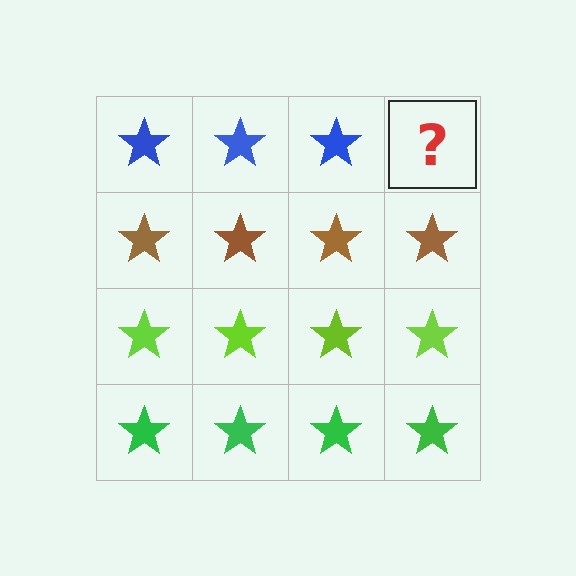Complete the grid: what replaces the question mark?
The question mark should be replaced with a blue star.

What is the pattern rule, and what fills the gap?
The rule is that each row has a consistent color. The gap should be filled with a blue star.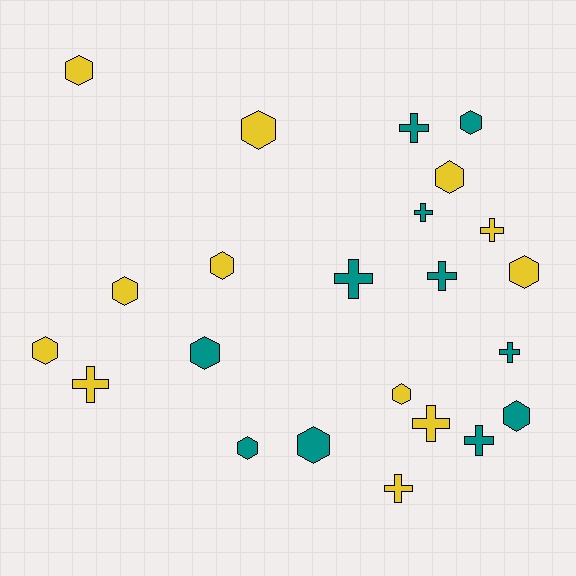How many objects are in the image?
There are 23 objects.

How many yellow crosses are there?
There are 4 yellow crosses.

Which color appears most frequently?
Yellow, with 12 objects.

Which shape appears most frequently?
Hexagon, with 13 objects.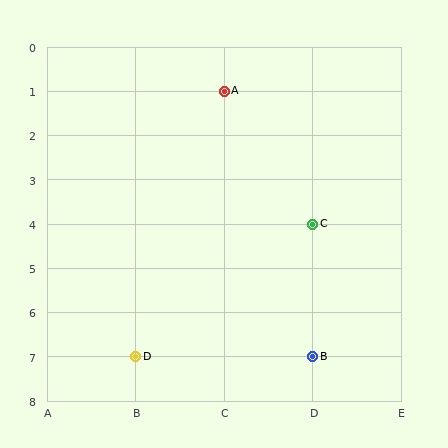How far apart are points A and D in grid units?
Points A and D are 1 column and 6 rows apart (about 6.1 grid units diagonally).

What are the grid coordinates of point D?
Point D is at grid coordinates (B, 7).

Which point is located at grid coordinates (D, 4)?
Point C is at (D, 4).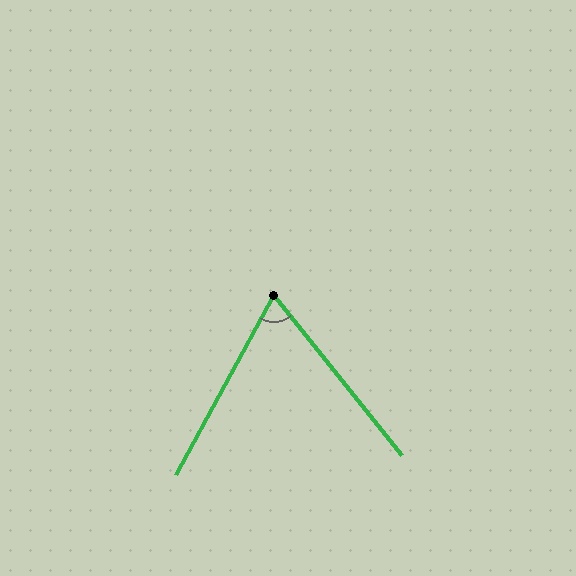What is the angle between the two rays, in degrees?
Approximately 67 degrees.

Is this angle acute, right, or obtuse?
It is acute.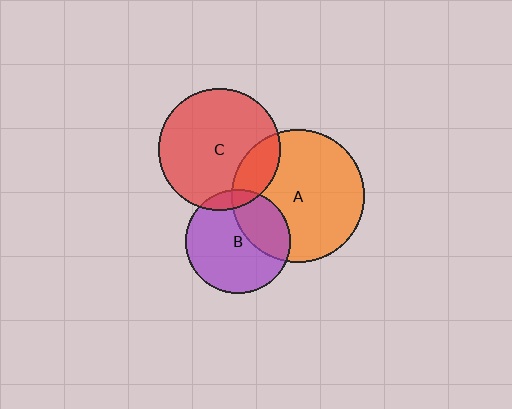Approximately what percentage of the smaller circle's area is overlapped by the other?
Approximately 20%.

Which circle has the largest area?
Circle A (orange).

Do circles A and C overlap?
Yes.